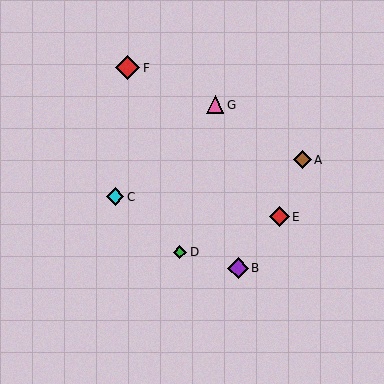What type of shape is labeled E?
Shape E is a red diamond.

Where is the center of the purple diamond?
The center of the purple diamond is at (238, 268).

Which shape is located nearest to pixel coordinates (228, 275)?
The purple diamond (labeled B) at (238, 268) is nearest to that location.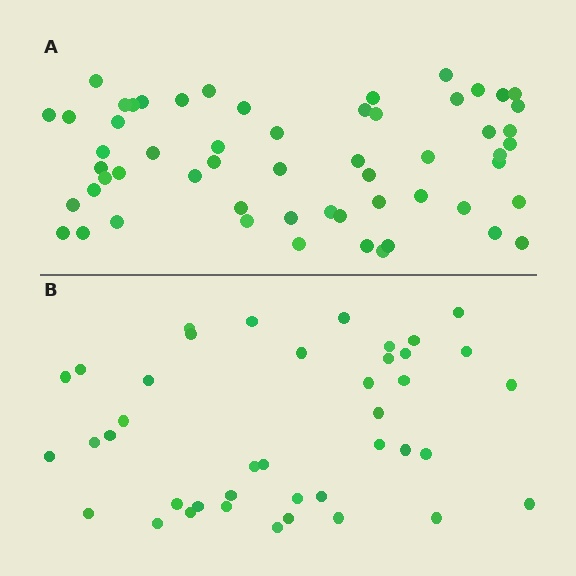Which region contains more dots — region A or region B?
Region A (the top region) has more dots.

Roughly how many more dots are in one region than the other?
Region A has approximately 15 more dots than region B.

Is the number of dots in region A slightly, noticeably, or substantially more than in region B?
Region A has noticeably more, but not dramatically so. The ratio is roughly 1.4 to 1.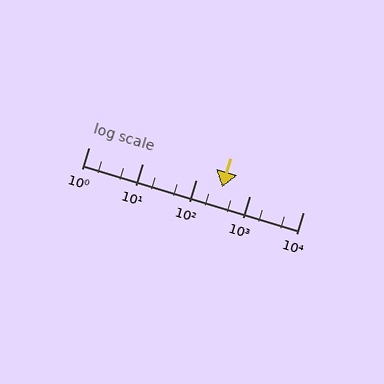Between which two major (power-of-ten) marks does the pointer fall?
The pointer is between 100 and 1000.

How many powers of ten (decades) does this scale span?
The scale spans 4 decades, from 1 to 10000.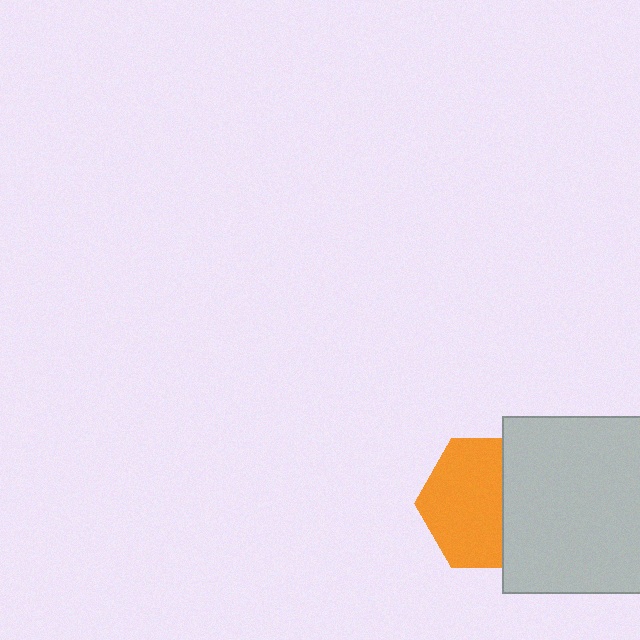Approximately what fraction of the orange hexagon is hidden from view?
Roughly 38% of the orange hexagon is hidden behind the light gray square.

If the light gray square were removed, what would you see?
You would see the complete orange hexagon.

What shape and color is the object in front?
The object in front is a light gray square.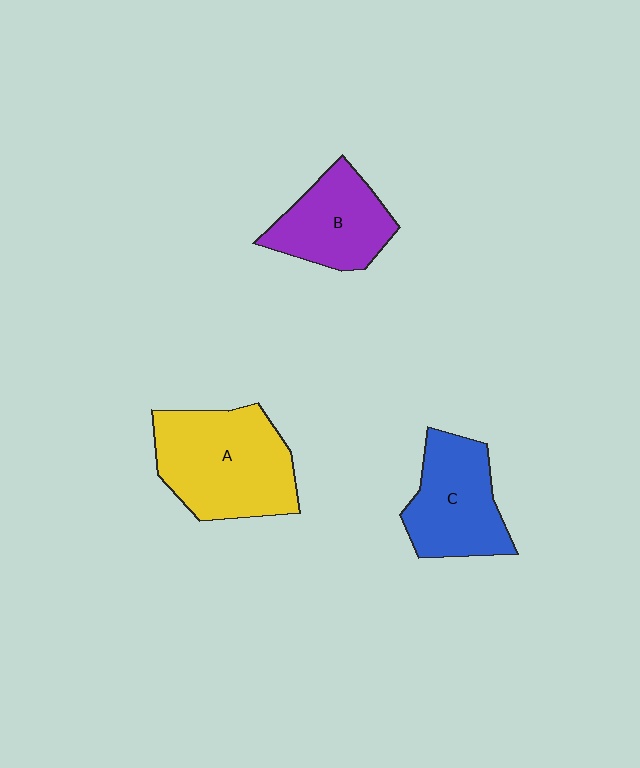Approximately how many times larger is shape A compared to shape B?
Approximately 1.5 times.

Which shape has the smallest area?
Shape B (purple).